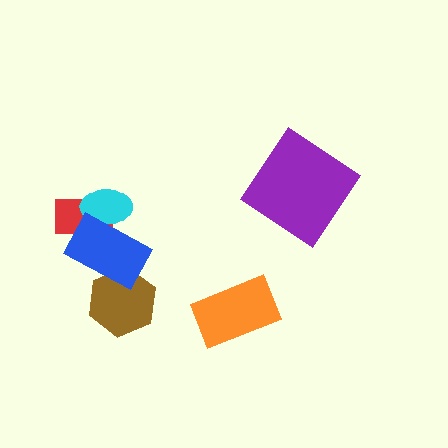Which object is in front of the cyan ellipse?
The blue rectangle is in front of the cyan ellipse.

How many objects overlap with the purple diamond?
0 objects overlap with the purple diamond.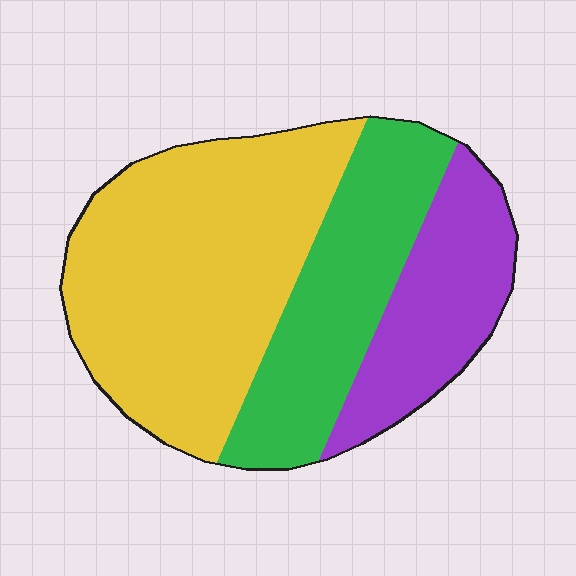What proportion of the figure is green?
Green covers 28% of the figure.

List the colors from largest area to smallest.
From largest to smallest: yellow, green, purple.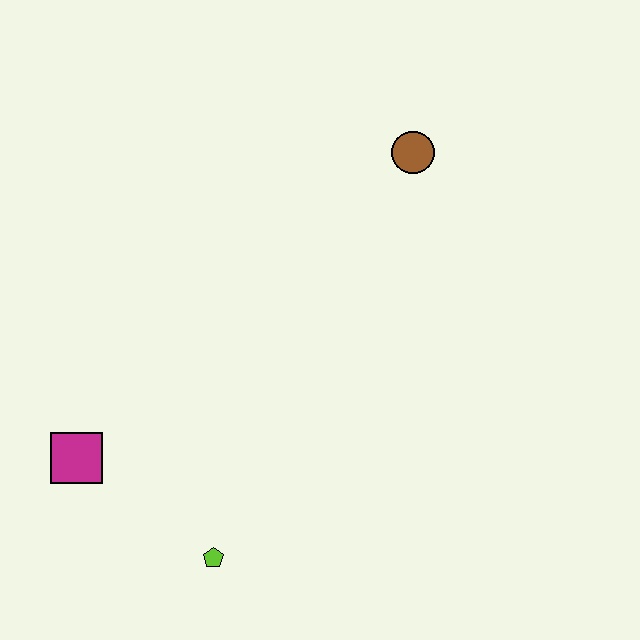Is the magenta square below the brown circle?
Yes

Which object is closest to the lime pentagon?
The magenta square is closest to the lime pentagon.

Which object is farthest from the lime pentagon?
The brown circle is farthest from the lime pentagon.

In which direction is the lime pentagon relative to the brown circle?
The lime pentagon is below the brown circle.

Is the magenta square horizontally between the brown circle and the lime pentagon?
No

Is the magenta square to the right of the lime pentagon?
No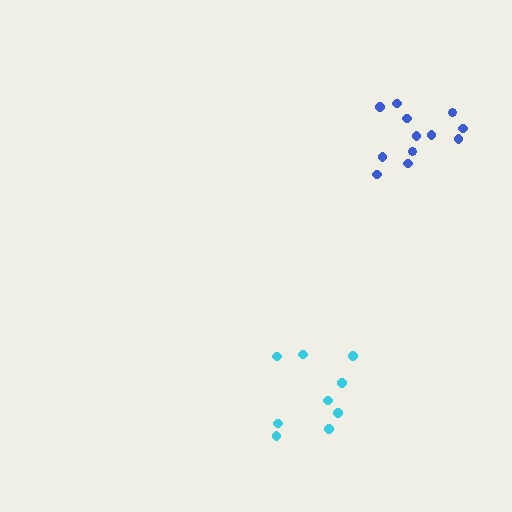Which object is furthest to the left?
The cyan cluster is leftmost.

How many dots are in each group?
Group 1: 9 dots, Group 2: 12 dots (21 total).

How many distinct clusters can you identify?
There are 2 distinct clusters.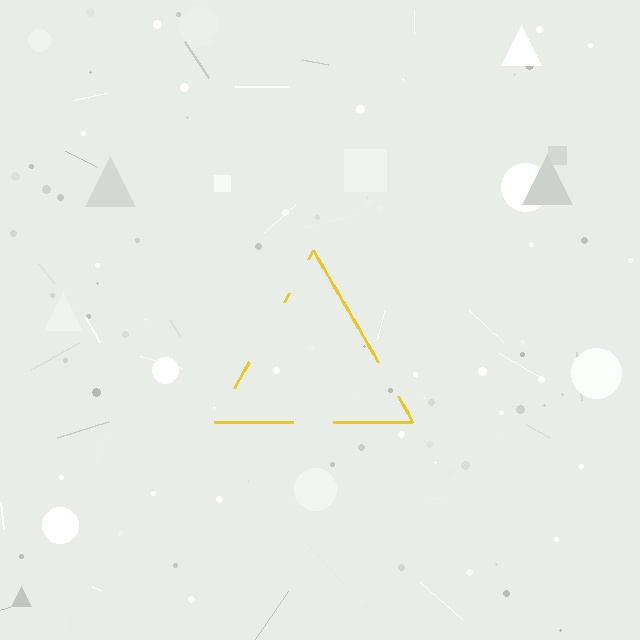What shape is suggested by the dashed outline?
The dashed outline suggests a triangle.